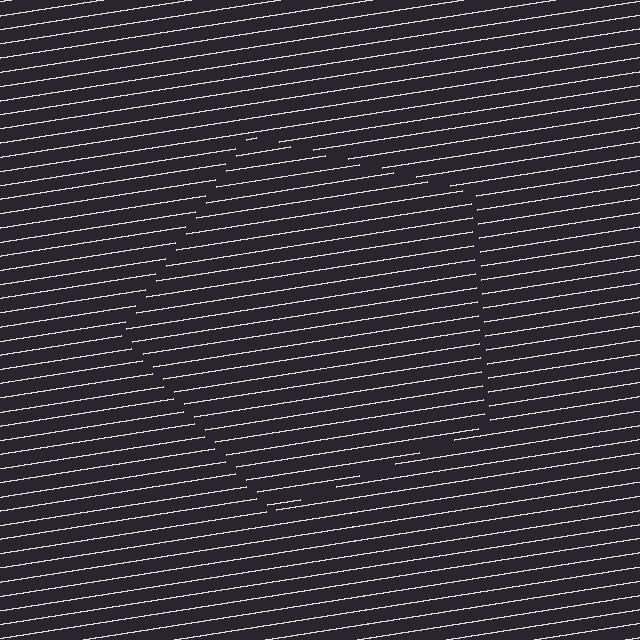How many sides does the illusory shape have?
5 sides — the line-ends trace a pentagon.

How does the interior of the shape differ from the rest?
The interior of the shape contains the same grating, shifted by half a period — the contour is defined by the phase discontinuity where line-ends from the inner and outer gratings abut.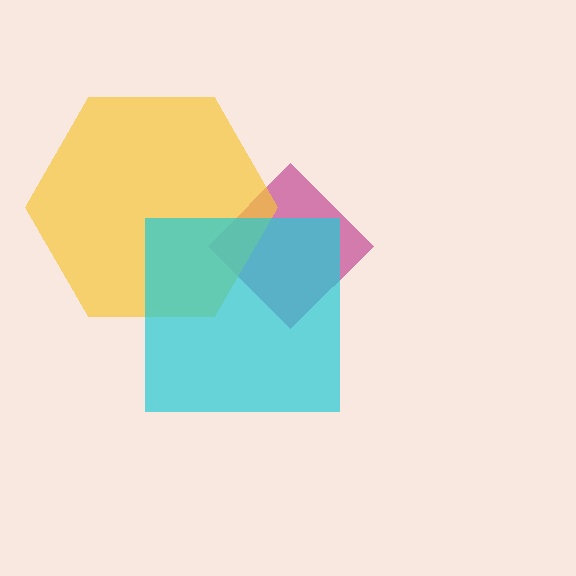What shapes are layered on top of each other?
The layered shapes are: a magenta diamond, a yellow hexagon, a cyan square.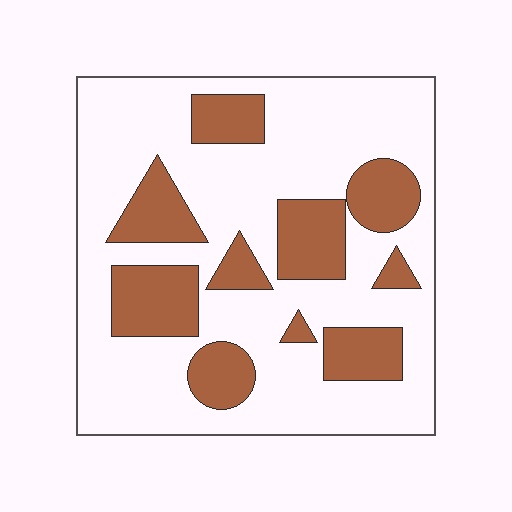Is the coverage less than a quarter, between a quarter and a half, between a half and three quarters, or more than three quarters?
Between a quarter and a half.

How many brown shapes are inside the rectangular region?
10.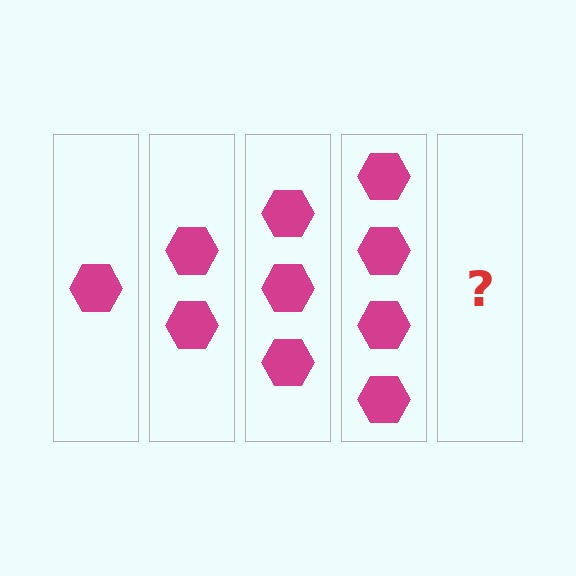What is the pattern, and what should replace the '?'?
The pattern is that each step adds one more hexagon. The '?' should be 5 hexagons.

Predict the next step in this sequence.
The next step is 5 hexagons.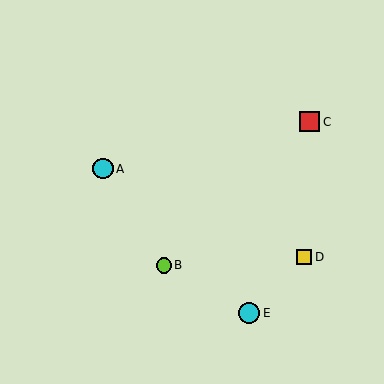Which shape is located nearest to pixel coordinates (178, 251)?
The lime circle (labeled B) at (164, 265) is nearest to that location.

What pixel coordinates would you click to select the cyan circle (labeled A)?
Click at (103, 169) to select the cyan circle A.